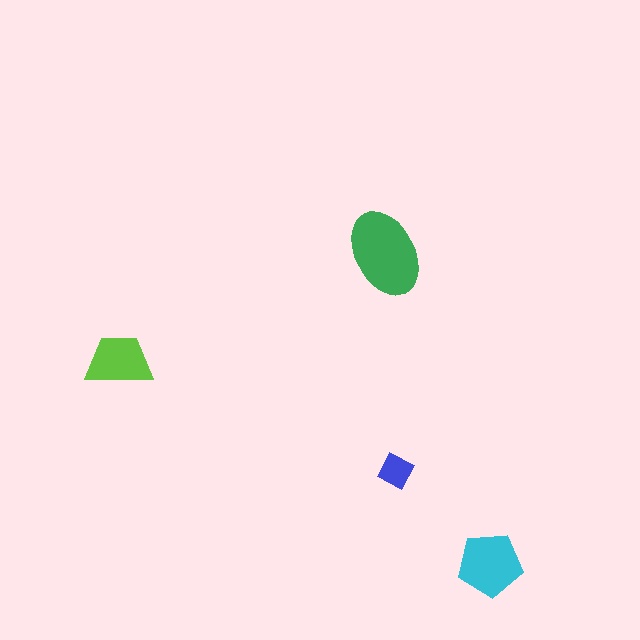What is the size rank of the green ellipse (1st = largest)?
1st.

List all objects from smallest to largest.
The blue square, the lime trapezoid, the cyan pentagon, the green ellipse.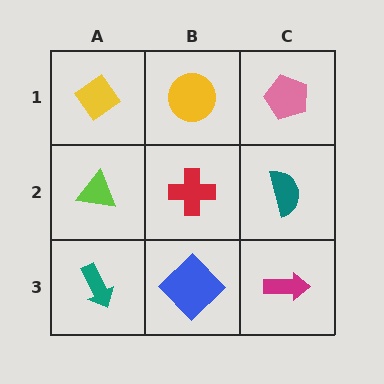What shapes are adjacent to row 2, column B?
A yellow circle (row 1, column B), a blue diamond (row 3, column B), a lime triangle (row 2, column A), a teal semicircle (row 2, column C).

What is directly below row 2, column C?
A magenta arrow.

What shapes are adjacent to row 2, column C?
A pink pentagon (row 1, column C), a magenta arrow (row 3, column C), a red cross (row 2, column B).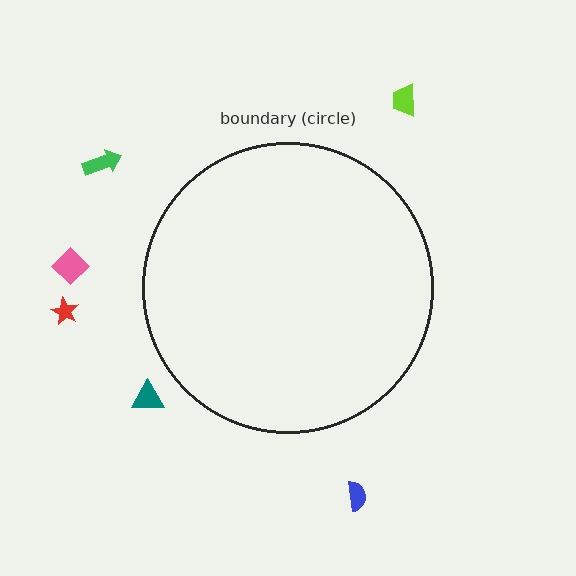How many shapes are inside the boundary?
0 inside, 6 outside.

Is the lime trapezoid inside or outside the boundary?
Outside.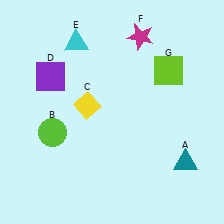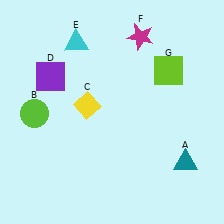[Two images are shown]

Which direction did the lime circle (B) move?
The lime circle (B) moved up.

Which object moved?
The lime circle (B) moved up.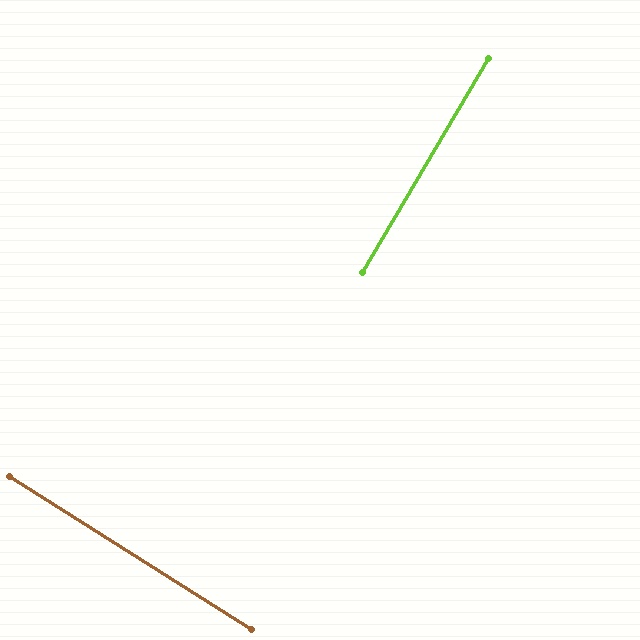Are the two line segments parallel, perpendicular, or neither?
Perpendicular — they meet at approximately 88°.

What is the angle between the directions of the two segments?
Approximately 88 degrees.